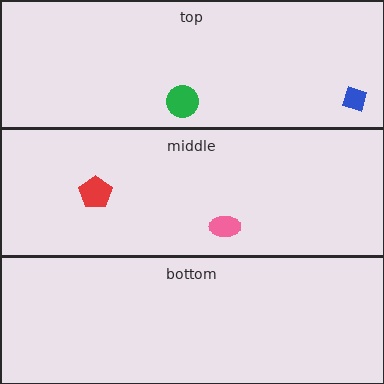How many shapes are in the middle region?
2.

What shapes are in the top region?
The blue diamond, the green circle.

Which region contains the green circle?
The top region.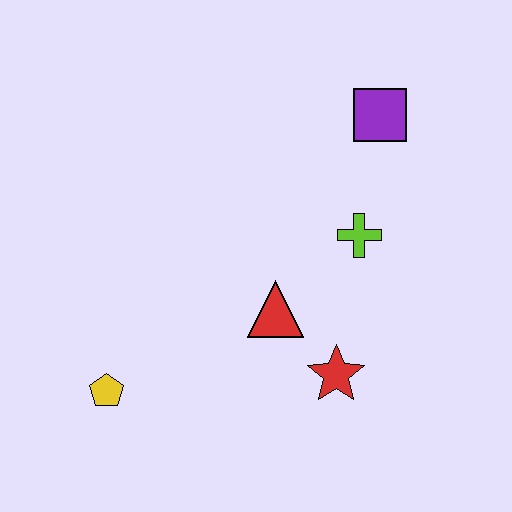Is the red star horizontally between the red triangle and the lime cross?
Yes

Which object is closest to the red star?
The red triangle is closest to the red star.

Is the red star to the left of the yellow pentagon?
No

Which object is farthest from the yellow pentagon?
The purple square is farthest from the yellow pentagon.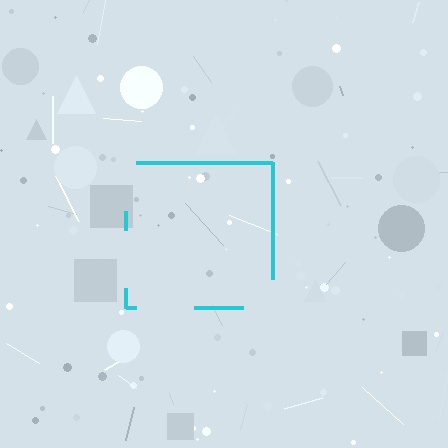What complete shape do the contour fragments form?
The contour fragments form a square.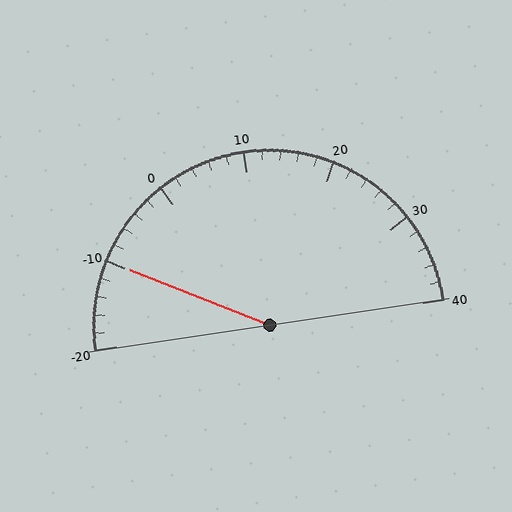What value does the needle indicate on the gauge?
The needle indicates approximately -10.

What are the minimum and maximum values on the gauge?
The gauge ranges from -20 to 40.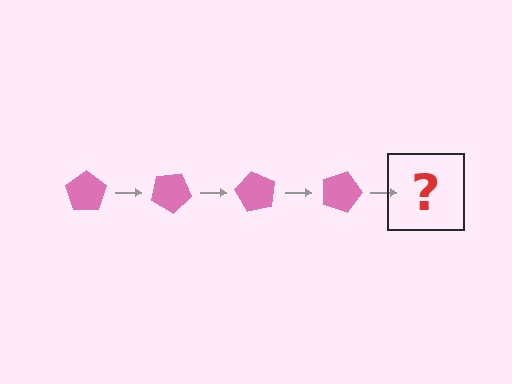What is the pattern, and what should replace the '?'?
The pattern is that the pentagon rotates 30 degrees each step. The '?' should be a pink pentagon rotated 120 degrees.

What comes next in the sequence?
The next element should be a pink pentagon rotated 120 degrees.